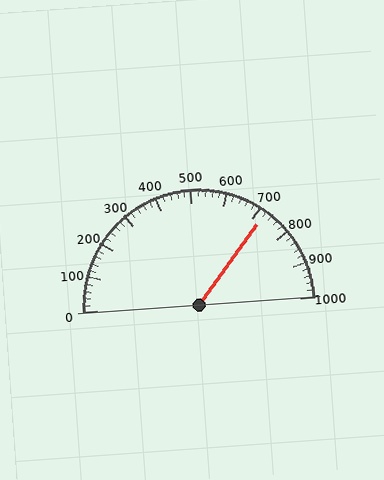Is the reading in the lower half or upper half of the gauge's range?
The reading is in the upper half of the range (0 to 1000).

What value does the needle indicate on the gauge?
The needle indicates approximately 720.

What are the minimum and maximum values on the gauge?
The gauge ranges from 0 to 1000.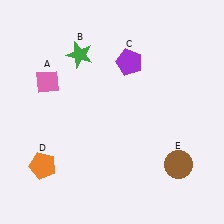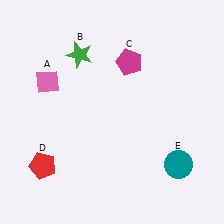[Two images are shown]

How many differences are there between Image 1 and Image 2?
There are 3 differences between the two images.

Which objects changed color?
C changed from purple to magenta. D changed from orange to red. E changed from brown to teal.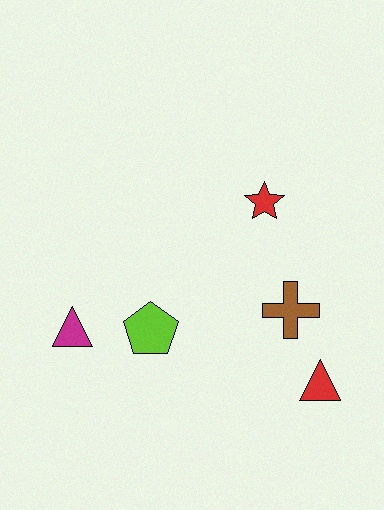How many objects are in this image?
There are 5 objects.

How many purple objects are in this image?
There are no purple objects.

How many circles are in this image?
There are no circles.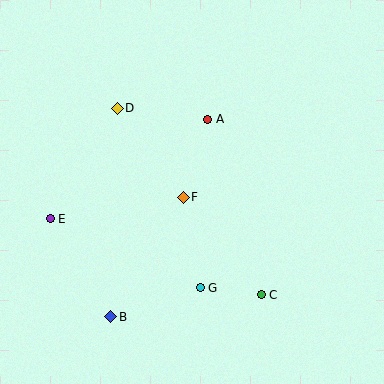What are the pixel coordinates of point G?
Point G is at (200, 288).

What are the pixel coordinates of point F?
Point F is at (183, 197).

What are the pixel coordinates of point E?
Point E is at (50, 219).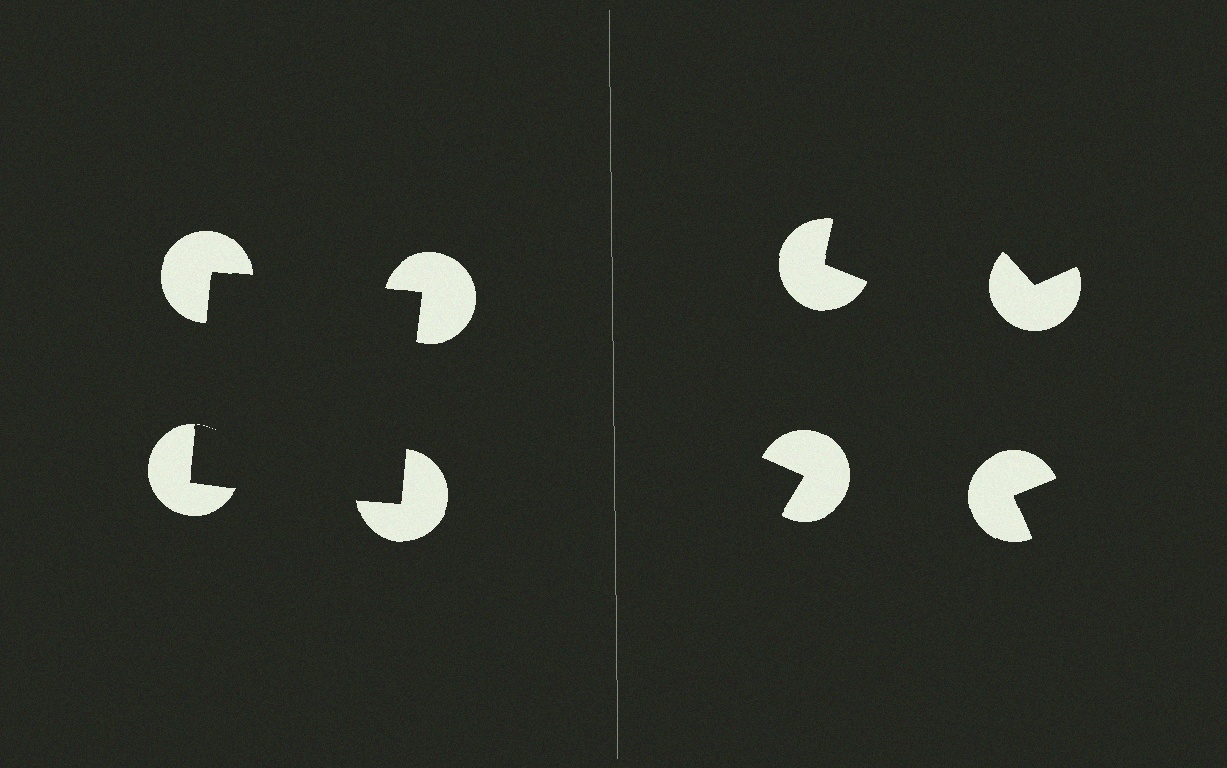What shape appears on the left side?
An illusory square.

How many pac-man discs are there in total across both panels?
8 — 4 on each side.